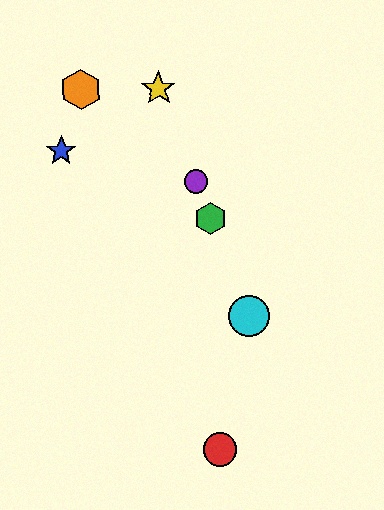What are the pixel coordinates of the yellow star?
The yellow star is at (159, 89).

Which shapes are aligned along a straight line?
The green hexagon, the yellow star, the purple circle, the cyan circle are aligned along a straight line.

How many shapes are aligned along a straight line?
4 shapes (the green hexagon, the yellow star, the purple circle, the cyan circle) are aligned along a straight line.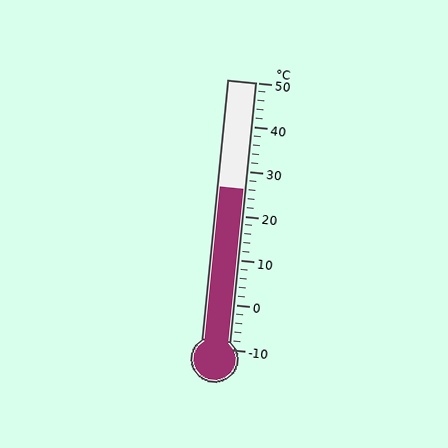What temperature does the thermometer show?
The thermometer shows approximately 26°C.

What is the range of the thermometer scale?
The thermometer scale ranges from -10°C to 50°C.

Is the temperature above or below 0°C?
The temperature is above 0°C.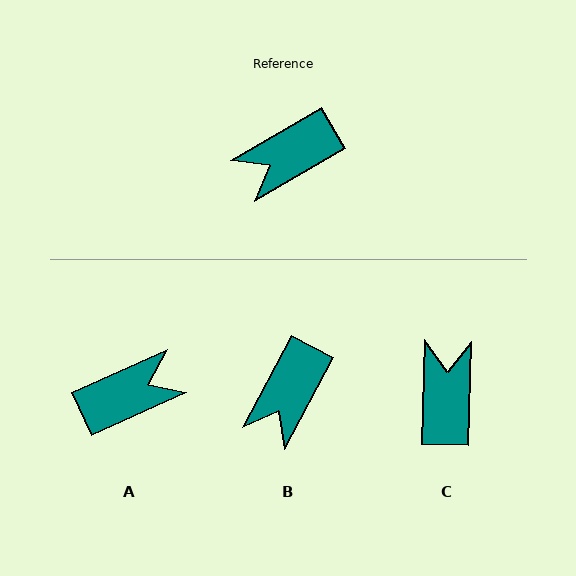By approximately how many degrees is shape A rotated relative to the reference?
Approximately 174 degrees counter-clockwise.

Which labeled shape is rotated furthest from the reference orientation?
A, about 174 degrees away.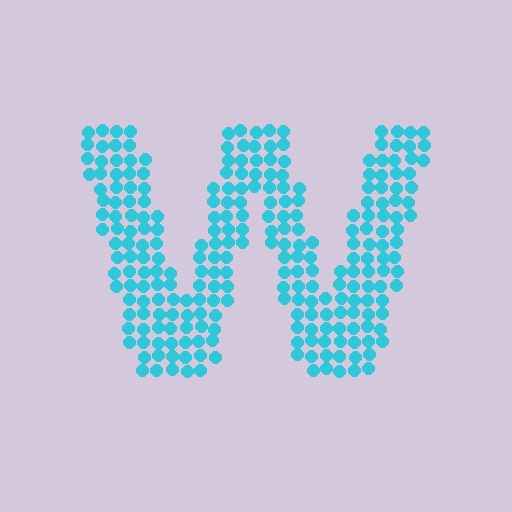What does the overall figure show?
The overall figure shows the letter W.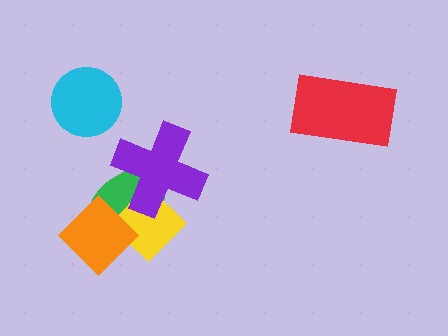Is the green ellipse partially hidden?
Yes, it is partially covered by another shape.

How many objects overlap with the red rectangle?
0 objects overlap with the red rectangle.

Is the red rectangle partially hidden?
No, no other shape covers it.